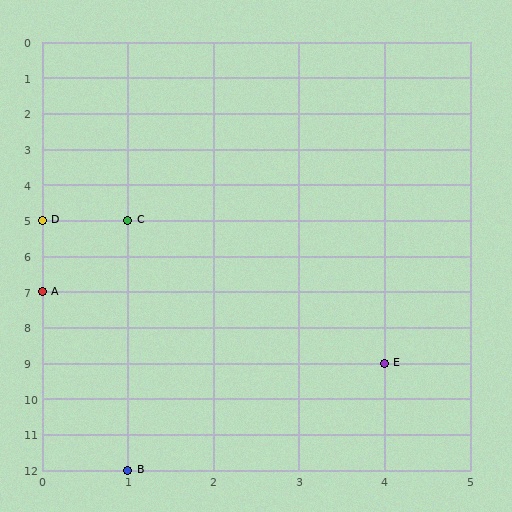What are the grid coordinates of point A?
Point A is at grid coordinates (0, 7).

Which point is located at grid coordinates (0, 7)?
Point A is at (0, 7).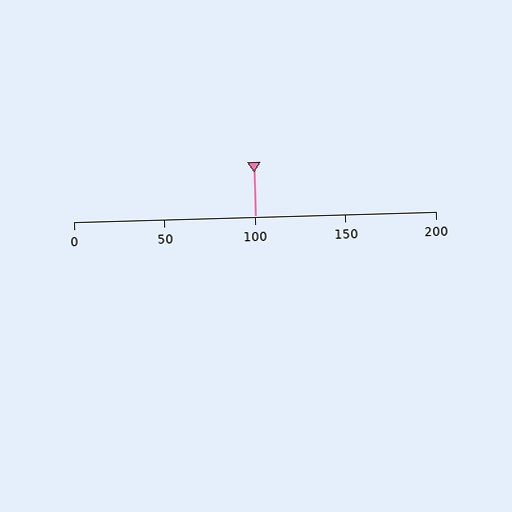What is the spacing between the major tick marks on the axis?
The major ticks are spaced 50 apart.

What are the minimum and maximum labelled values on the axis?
The axis runs from 0 to 200.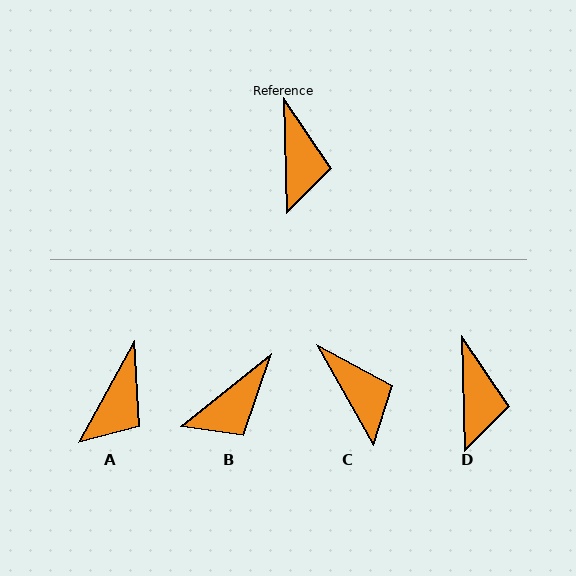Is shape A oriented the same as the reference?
No, it is off by about 30 degrees.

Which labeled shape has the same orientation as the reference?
D.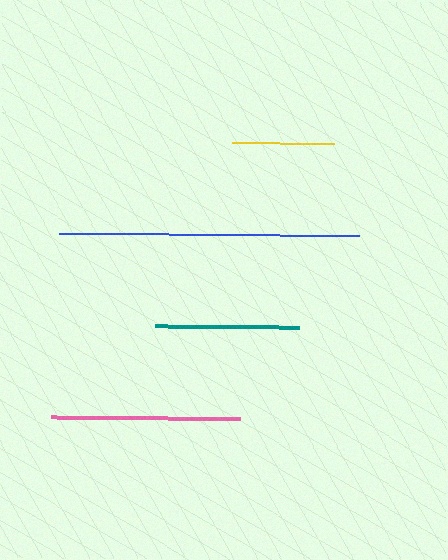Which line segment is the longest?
The blue line is the longest at approximately 300 pixels.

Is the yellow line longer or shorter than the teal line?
The teal line is longer than the yellow line.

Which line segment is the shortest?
The yellow line is the shortest at approximately 103 pixels.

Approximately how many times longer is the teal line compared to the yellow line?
The teal line is approximately 1.4 times the length of the yellow line.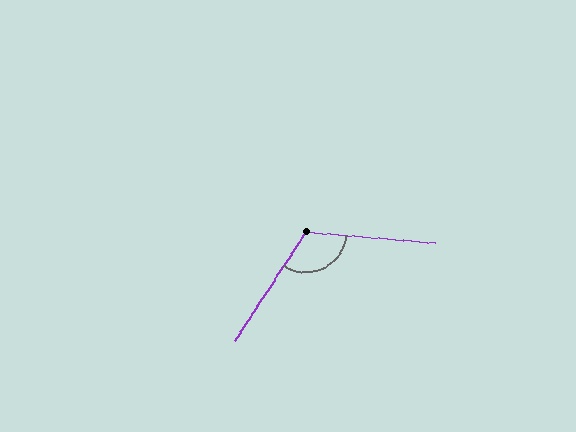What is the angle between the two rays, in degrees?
Approximately 118 degrees.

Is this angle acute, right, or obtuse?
It is obtuse.